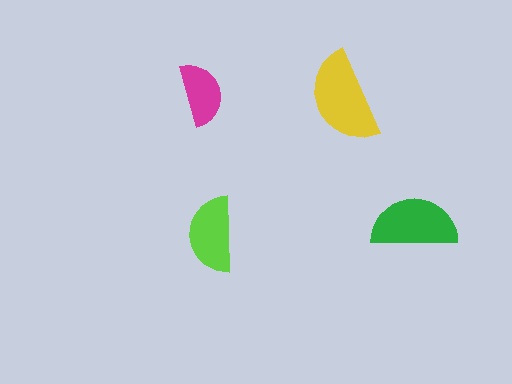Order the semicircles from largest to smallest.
the yellow one, the green one, the lime one, the magenta one.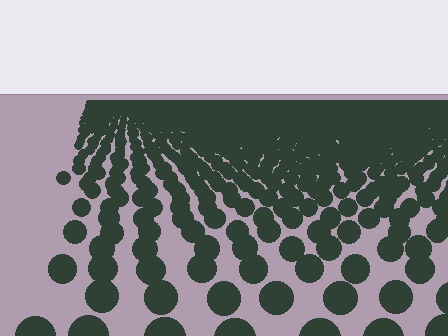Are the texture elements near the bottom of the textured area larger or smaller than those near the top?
Larger. Near the bottom, elements are closer to the viewer and appear at a bigger on-screen size.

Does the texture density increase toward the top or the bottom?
Density increases toward the top.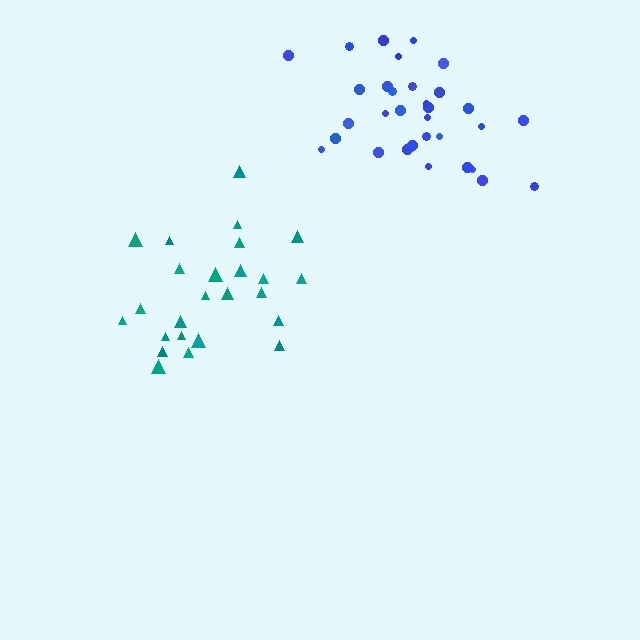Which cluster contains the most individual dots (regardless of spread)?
Blue (32).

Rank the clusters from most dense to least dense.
teal, blue.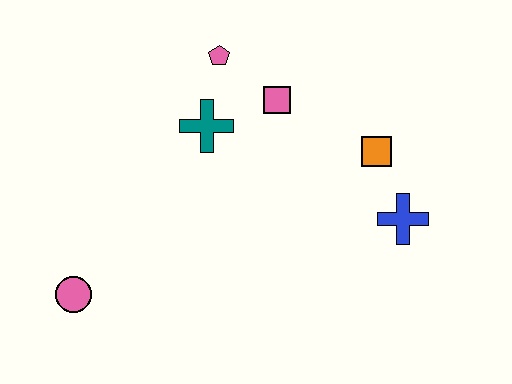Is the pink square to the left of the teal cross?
No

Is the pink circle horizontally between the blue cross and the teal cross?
No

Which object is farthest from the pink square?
The pink circle is farthest from the pink square.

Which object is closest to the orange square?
The blue cross is closest to the orange square.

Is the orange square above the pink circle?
Yes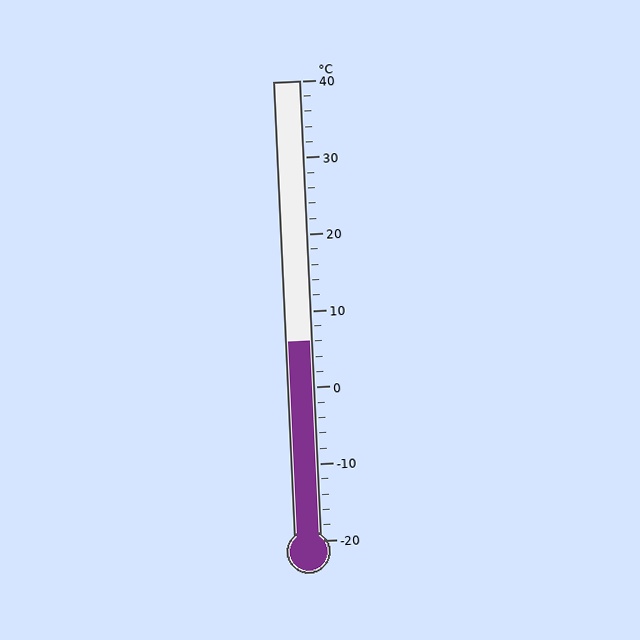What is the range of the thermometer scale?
The thermometer scale ranges from -20°C to 40°C.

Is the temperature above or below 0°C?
The temperature is above 0°C.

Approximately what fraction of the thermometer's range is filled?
The thermometer is filled to approximately 45% of its range.